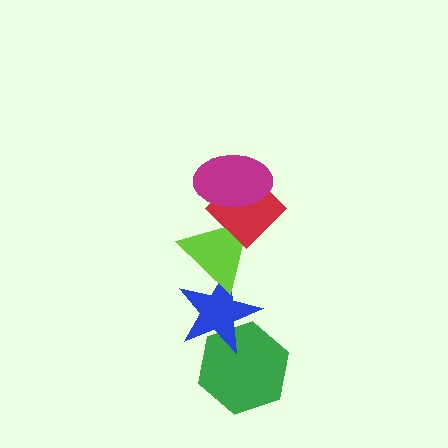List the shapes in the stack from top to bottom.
From top to bottom: the magenta ellipse, the red diamond, the lime triangle, the blue star, the green hexagon.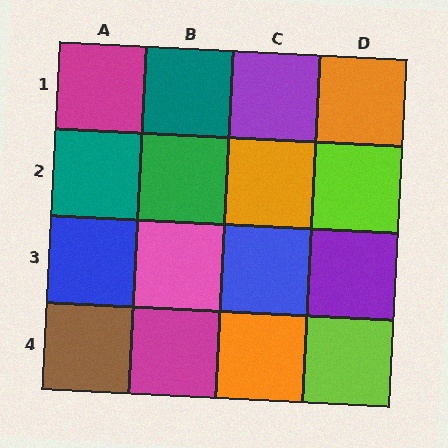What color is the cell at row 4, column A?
Brown.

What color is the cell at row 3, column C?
Blue.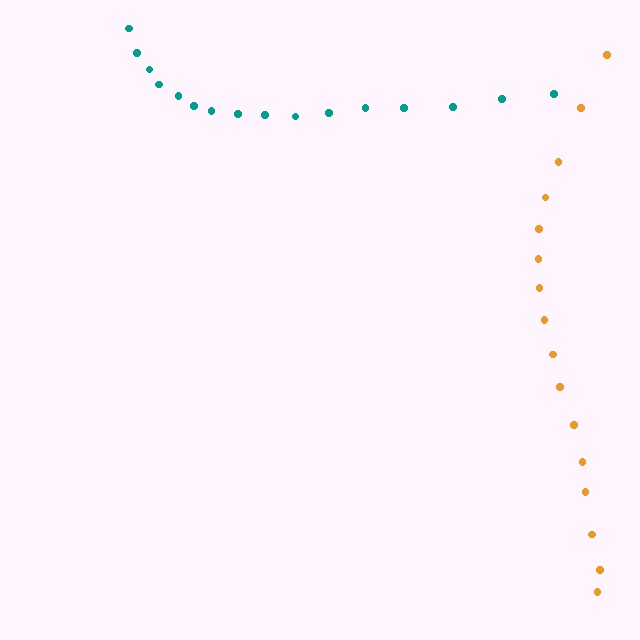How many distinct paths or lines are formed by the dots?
There are 2 distinct paths.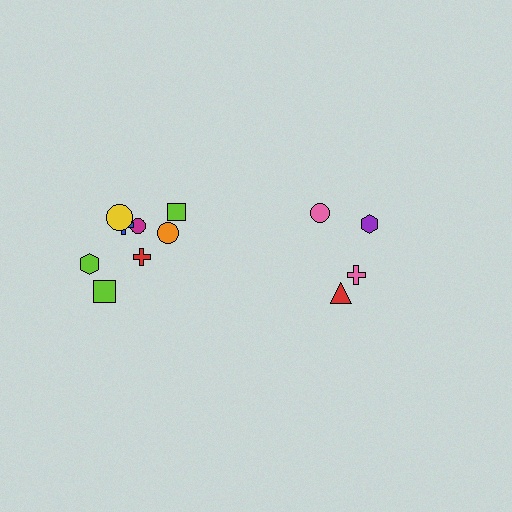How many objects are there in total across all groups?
There are 12 objects.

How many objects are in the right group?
There are 4 objects.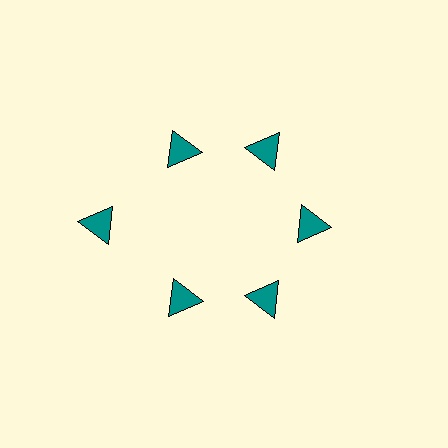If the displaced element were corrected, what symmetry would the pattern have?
It would have 6-fold rotational symmetry — the pattern would map onto itself every 60 degrees.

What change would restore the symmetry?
The symmetry would be restored by moving it inward, back onto the ring so that all 6 triangles sit at equal angles and equal distance from the center.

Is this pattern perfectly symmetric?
No. The 6 teal triangles are arranged in a ring, but one element near the 9 o'clock position is pushed outward from the center, breaking the 6-fold rotational symmetry.